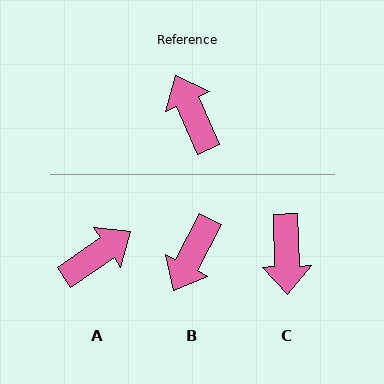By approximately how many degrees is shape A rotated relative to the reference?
Approximately 79 degrees clockwise.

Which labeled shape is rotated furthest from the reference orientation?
C, about 158 degrees away.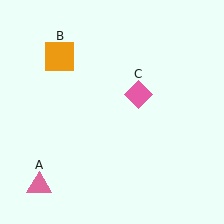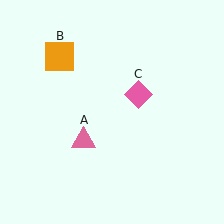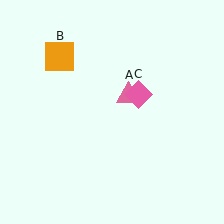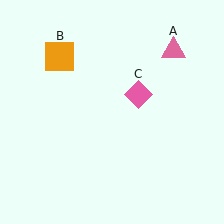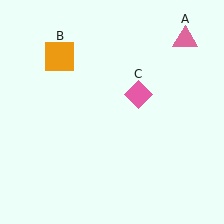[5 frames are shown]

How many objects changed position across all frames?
1 object changed position: pink triangle (object A).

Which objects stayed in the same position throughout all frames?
Orange square (object B) and pink diamond (object C) remained stationary.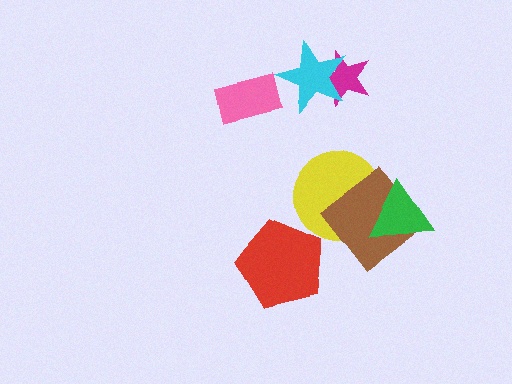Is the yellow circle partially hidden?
Yes, it is partially covered by another shape.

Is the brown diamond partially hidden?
Yes, it is partially covered by another shape.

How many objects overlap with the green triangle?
2 objects overlap with the green triangle.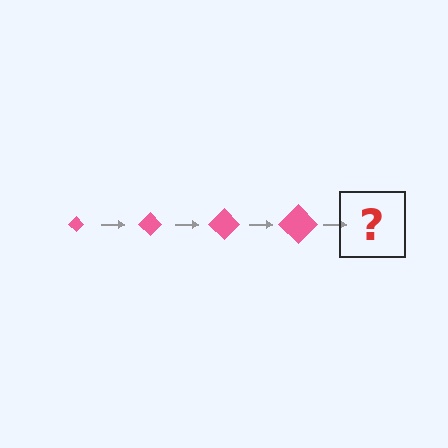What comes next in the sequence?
The next element should be a pink diamond, larger than the previous one.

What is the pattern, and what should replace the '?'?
The pattern is that the diamond gets progressively larger each step. The '?' should be a pink diamond, larger than the previous one.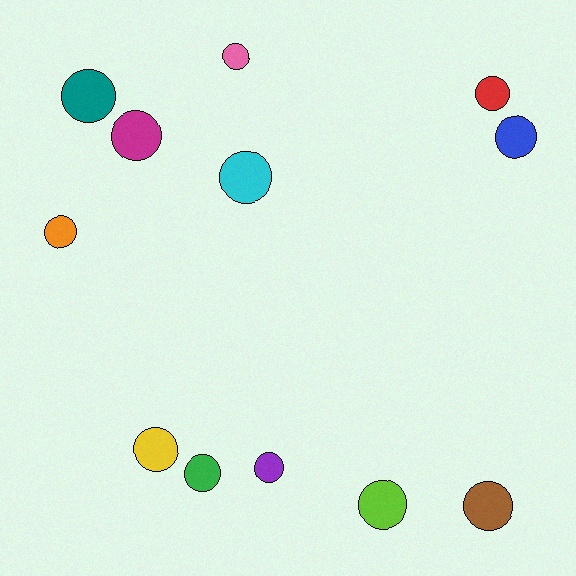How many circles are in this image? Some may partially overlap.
There are 12 circles.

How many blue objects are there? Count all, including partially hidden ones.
There is 1 blue object.